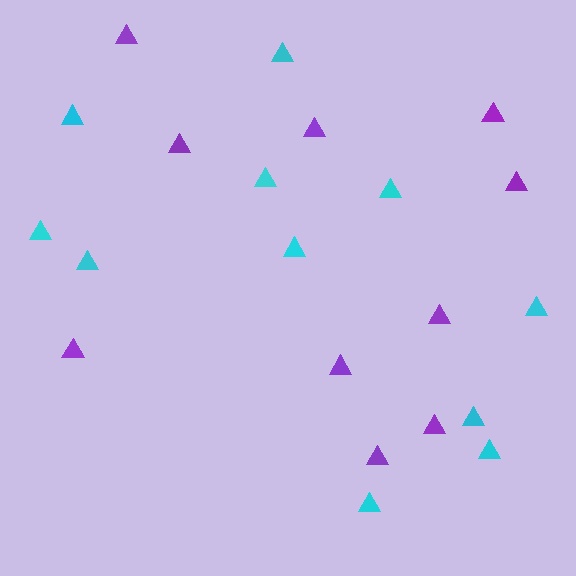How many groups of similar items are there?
There are 2 groups: one group of purple triangles (10) and one group of cyan triangles (11).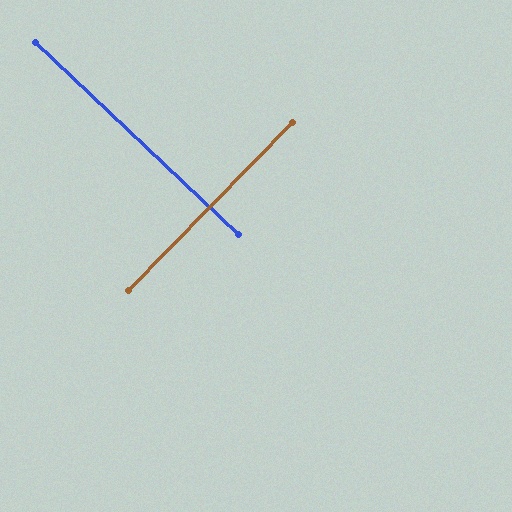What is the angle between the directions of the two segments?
Approximately 89 degrees.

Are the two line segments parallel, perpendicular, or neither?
Perpendicular — they meet at approximately 89°.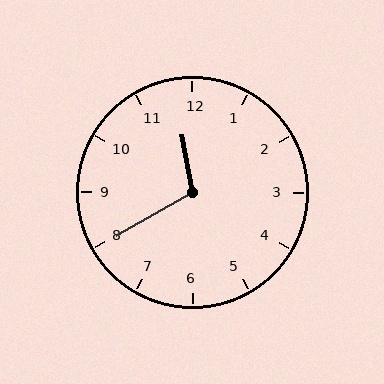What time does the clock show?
11:40.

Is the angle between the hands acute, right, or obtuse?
It is obtuse.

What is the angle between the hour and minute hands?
Approximately 110 degrees.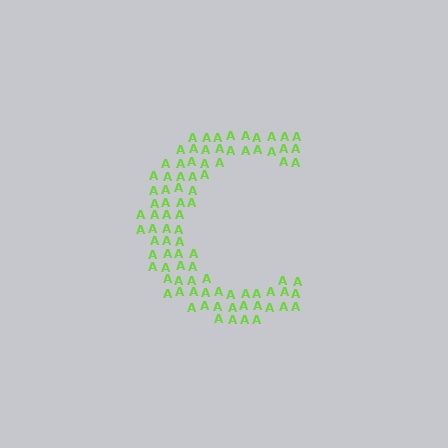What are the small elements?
The small elements are letter A's.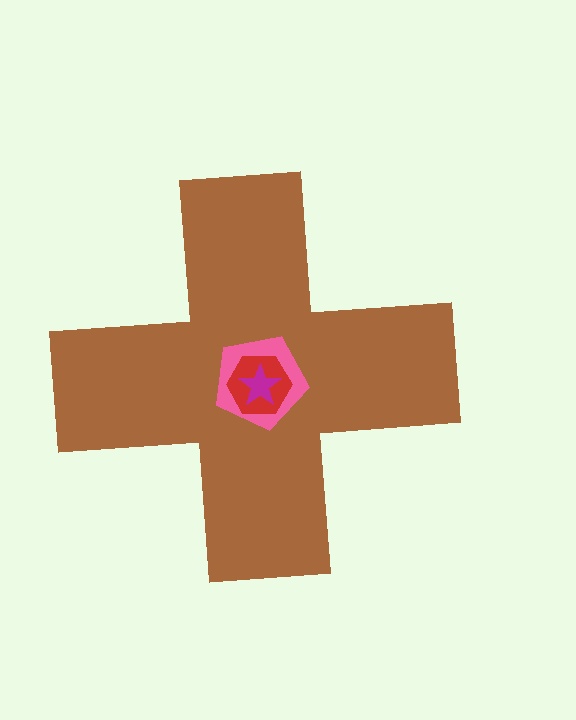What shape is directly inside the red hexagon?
The magenta star.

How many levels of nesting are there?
4.